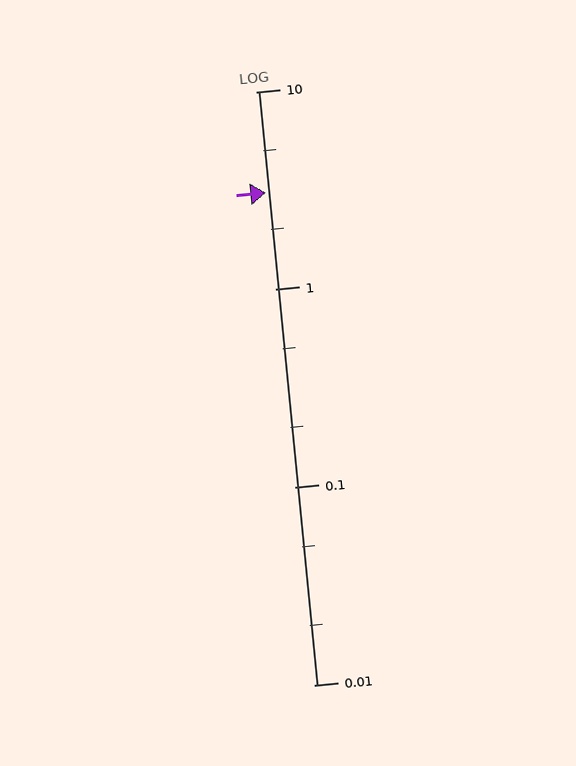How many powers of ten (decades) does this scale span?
The scale spans 3 decades, from 0.01 to 10.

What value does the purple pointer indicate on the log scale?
The pointer indicates approximately 3.1.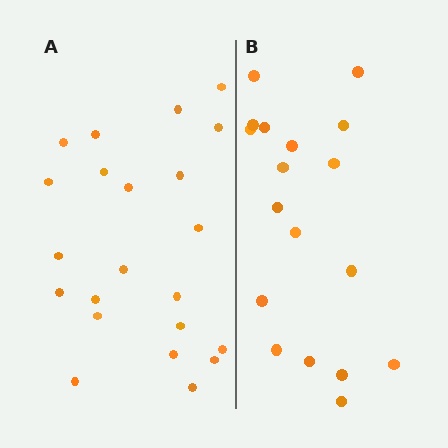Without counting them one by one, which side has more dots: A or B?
Region A (the left region) has more dots.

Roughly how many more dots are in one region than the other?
Region A has about 4 more dots than region B.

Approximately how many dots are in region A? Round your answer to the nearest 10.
About 20 dots. (The exact count is 22, which rounds to 20.)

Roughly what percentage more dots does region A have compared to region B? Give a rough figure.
About 20% more.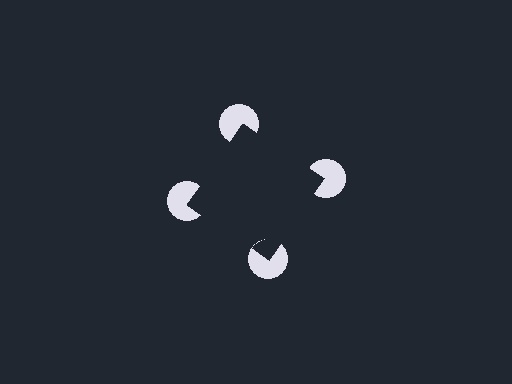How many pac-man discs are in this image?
There are 4 — one at each vertex of the illusory square.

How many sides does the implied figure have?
4 sides.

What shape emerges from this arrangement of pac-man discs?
An illusory square — its edges are inferred from the aligned wedge cuts in the pac-man discs, not physically drawn.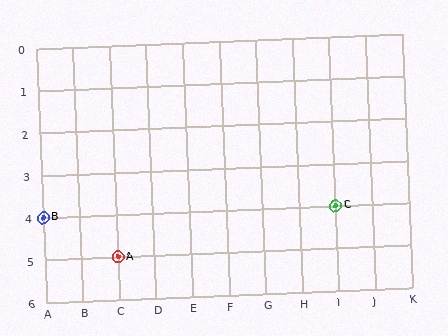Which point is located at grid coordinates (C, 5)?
Point A is at (C, 5).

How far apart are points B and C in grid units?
Points B and C are 8 columns apart.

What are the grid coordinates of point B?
Point B is at grid coordinates (A, 4).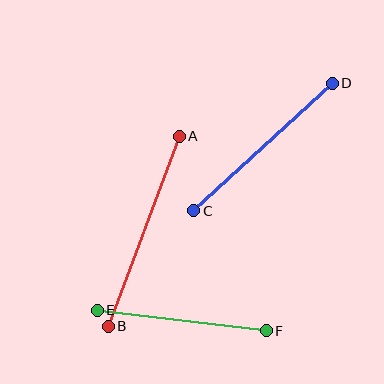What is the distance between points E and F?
The distance is approximately 170 pixels.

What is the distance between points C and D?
The distance is approximately 188 pixels.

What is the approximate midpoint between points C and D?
The midpoint is at approximately (263, 147) pixels.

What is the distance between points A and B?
The distance is approximately 202 pixels.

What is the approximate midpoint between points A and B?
The midpoint is at approximately (144, 231) pixels.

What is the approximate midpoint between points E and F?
The midpoint is at approximately (182, 321) pixels.